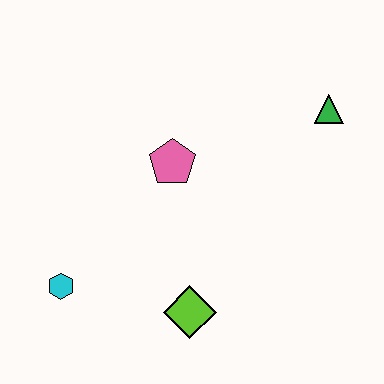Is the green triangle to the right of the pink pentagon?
Yes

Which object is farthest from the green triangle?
The cyan hexagon is farthest from the green triangle.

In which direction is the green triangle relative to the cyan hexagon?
The green triangle is to the right of the cyan hexagon.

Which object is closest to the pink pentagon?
The lime diamond is closest to the pink pentagon.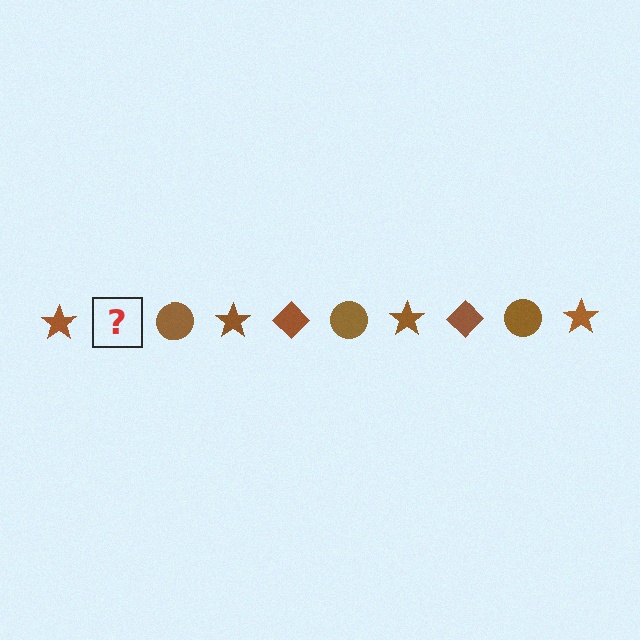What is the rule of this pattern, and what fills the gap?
The rule is that the pattern cycles through star, diamond, circle shapes in brown. The gap should be filled with a brown diamond.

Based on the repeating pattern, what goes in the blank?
The blank should be a brown diamond.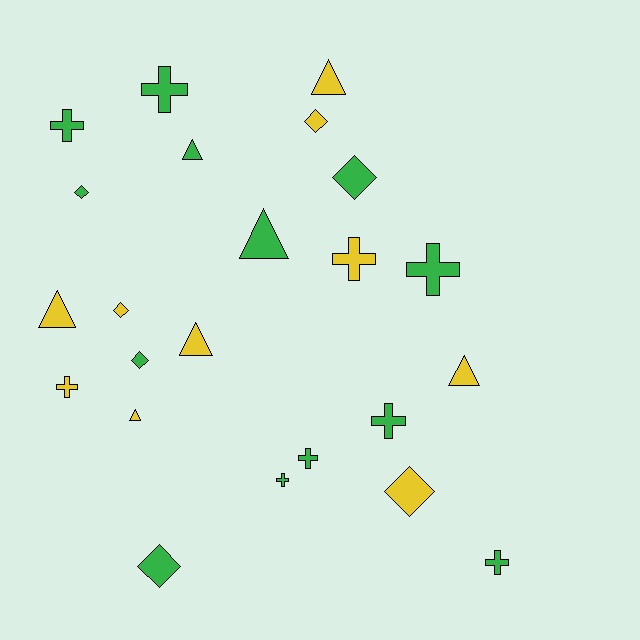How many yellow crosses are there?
There are 2 yellow crosses.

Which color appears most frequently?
Green, with 13 objects.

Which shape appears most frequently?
Cross, with 9 objects.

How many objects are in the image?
There are 23 objects.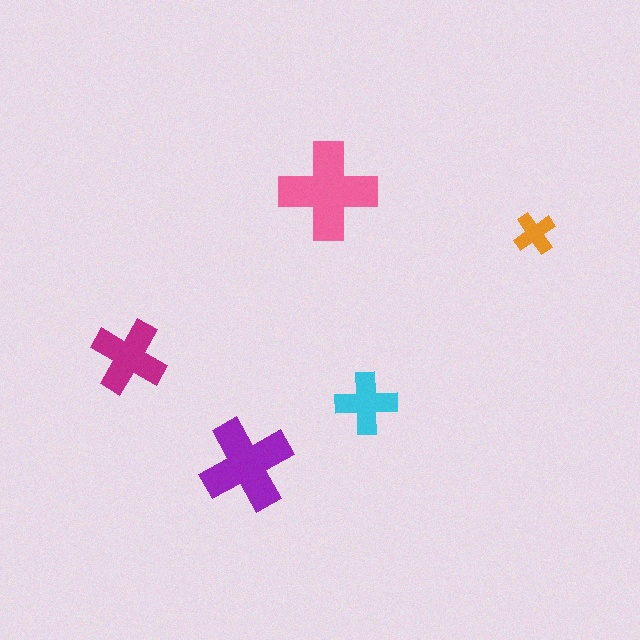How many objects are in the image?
There are 5 objects in the image.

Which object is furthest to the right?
The orange cross is rightmost.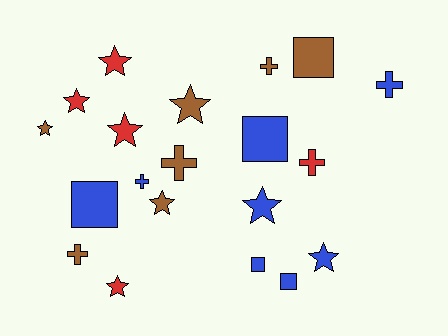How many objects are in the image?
There are 20 objects.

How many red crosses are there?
There is 1 red cross.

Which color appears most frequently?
Blue, with 8 objects.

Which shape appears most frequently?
Star, with 9 objects.